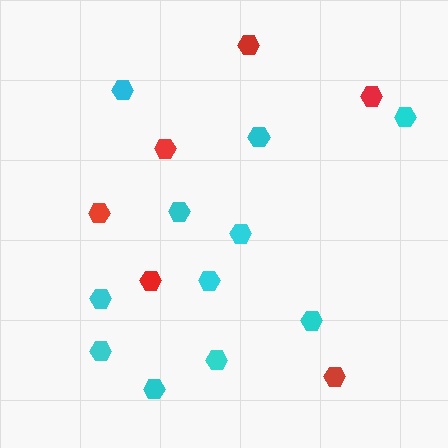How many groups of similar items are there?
There are 2 groups: one group of cyan hexagons (11) and one group of red hexagons (6).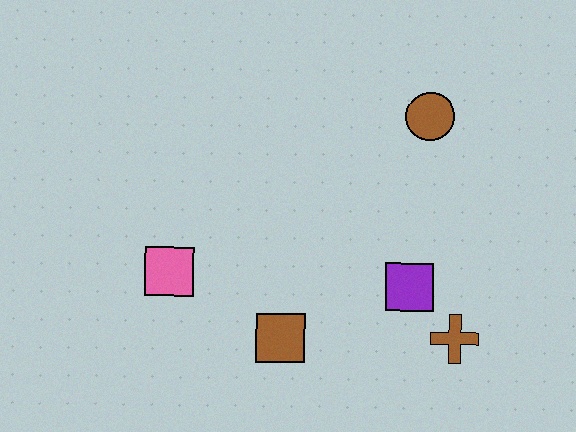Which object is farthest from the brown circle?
The pink square is farthest from the brown circle.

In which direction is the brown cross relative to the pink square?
The brown cross is to the right of the pink square.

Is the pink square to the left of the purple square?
Yes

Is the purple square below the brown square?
No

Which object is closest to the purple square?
The brown cross is closest to the purple square.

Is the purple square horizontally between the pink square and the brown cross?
Yes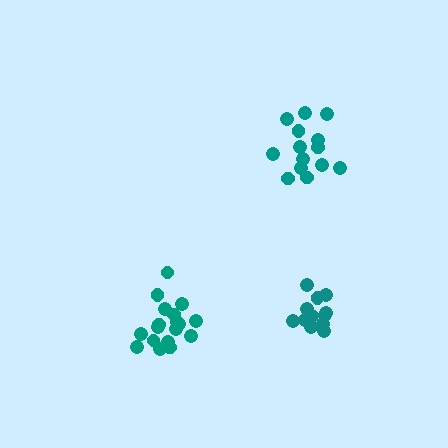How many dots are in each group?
Group 1: 12 dots, Group 2: 18 dots, Group 3: 14 dots (44 total).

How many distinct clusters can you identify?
There are 3 distinct clusters.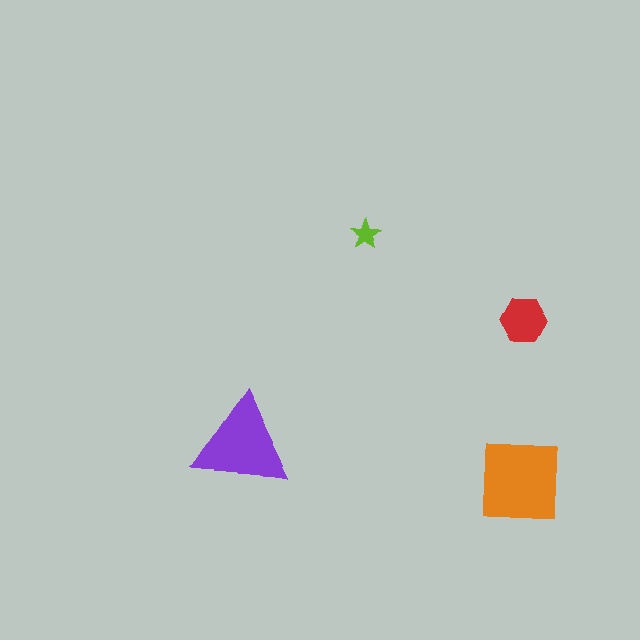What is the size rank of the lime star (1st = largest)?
4th.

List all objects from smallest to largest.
The lime star, the red hexagon, the purple triangle, the orange square.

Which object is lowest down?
The orange square is bottommost.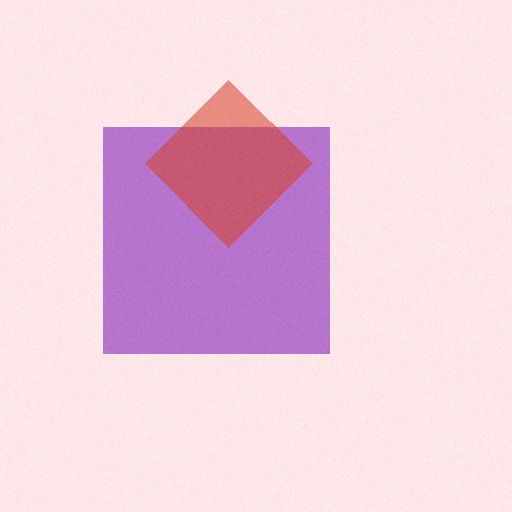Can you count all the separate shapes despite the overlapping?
Yes, there are 2 separate shapes.